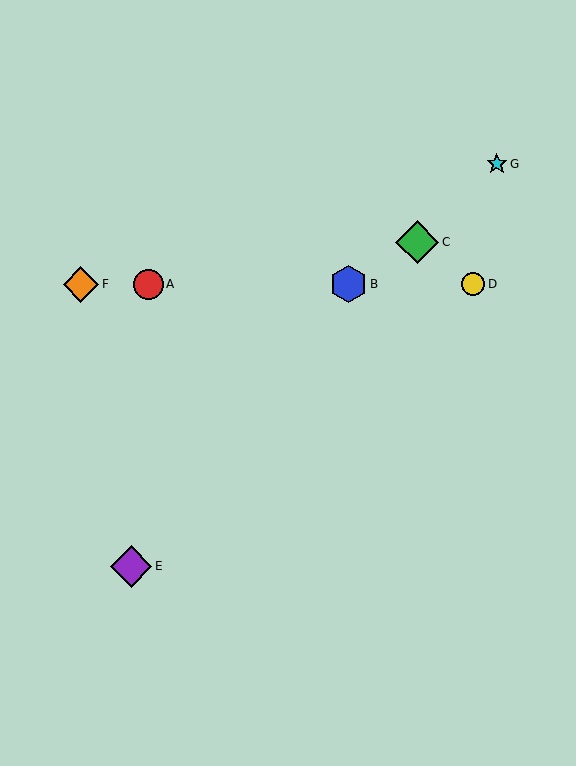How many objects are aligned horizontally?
4 objects (A, B, D, F) are aligned horizontally.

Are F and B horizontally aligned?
Yes, both are at y≈284.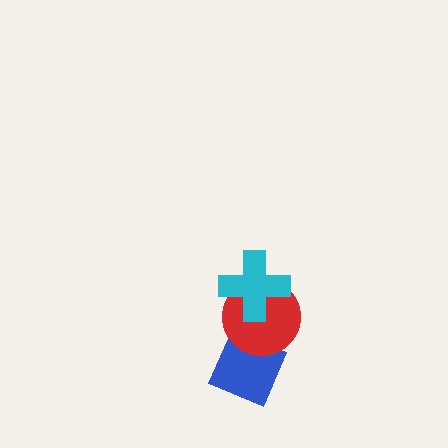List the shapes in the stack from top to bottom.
From top to bottom: the cyan cross, the red circle, the blue diamond.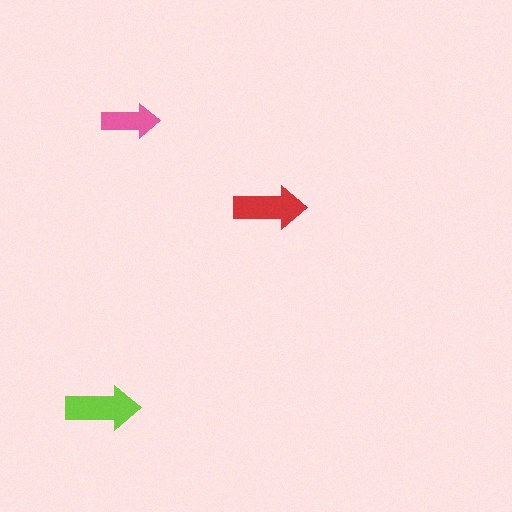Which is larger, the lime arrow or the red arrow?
The lime one.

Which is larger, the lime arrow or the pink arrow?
The lime one.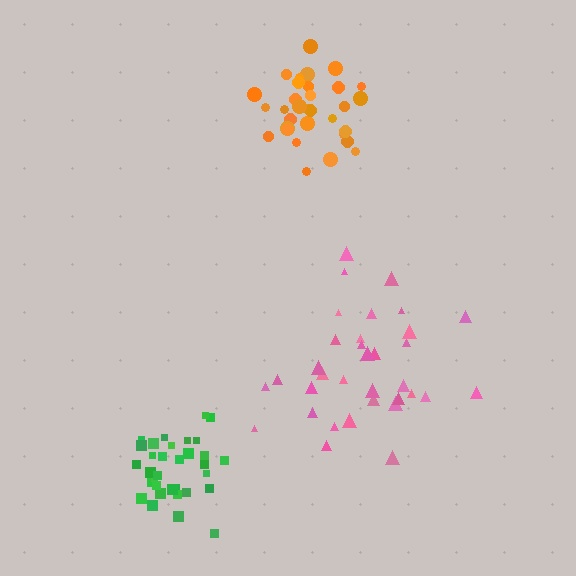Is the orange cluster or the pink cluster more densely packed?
Orange.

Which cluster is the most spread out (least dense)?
Pink.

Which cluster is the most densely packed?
Orange.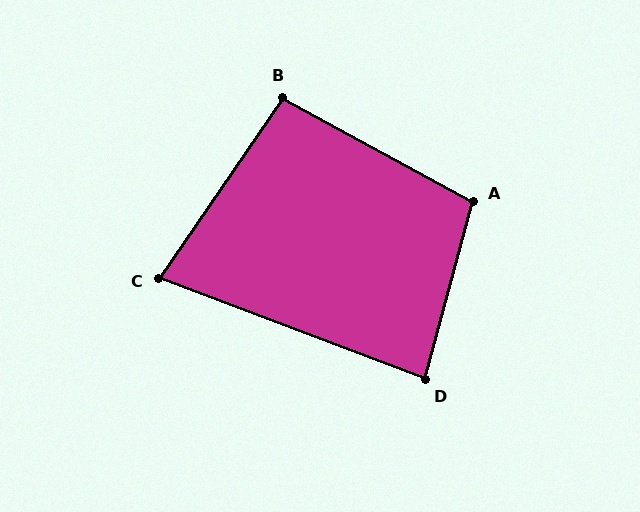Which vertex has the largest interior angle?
A, at approximately 104 degrees.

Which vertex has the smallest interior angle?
C, at approximately 76 degrees.